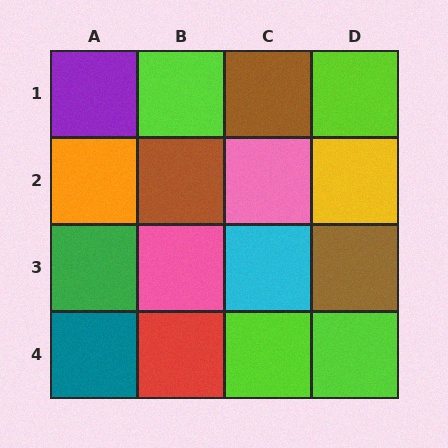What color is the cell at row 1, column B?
Lime.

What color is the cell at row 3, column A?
Green.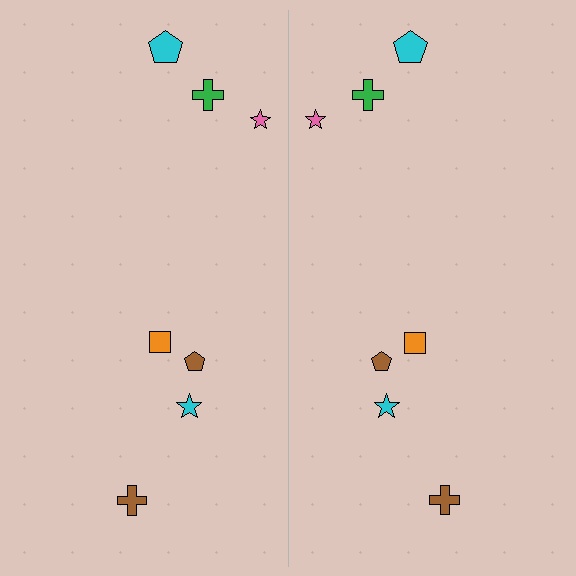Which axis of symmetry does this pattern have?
The pattern has a vertical axis of symmetry running through the center of the image.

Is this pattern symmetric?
Yes, this pattern has bilateral (reflection) symmetry.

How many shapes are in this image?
There are 14 shapes in this image.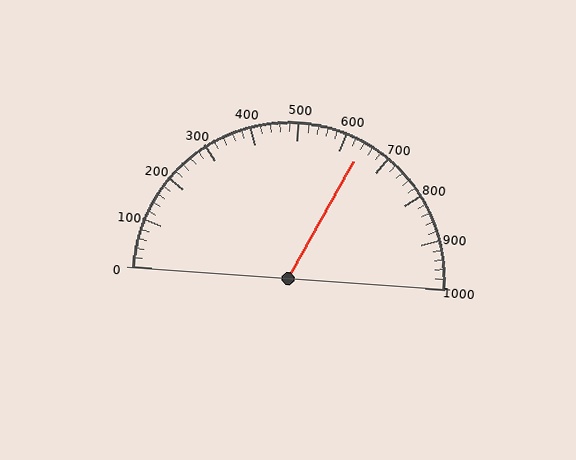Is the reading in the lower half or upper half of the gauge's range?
The reading is in the upper half of the range (0 to 1000).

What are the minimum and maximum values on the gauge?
The gauge ranges from 0 to 1000.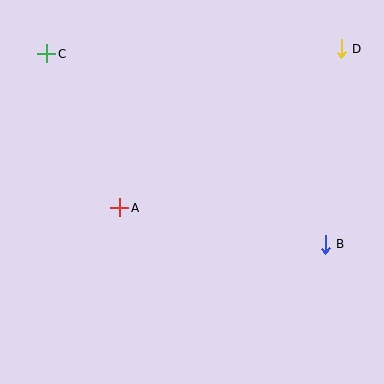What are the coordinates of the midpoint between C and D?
The midpoint between C and D is at (194, 51).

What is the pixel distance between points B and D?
The distance between B and D is 196 pixels.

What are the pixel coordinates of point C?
Point C is at (47, 54).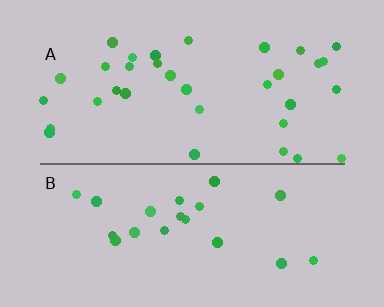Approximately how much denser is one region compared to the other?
Approximately 1.6× — region A over region B.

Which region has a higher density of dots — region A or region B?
A (the top).